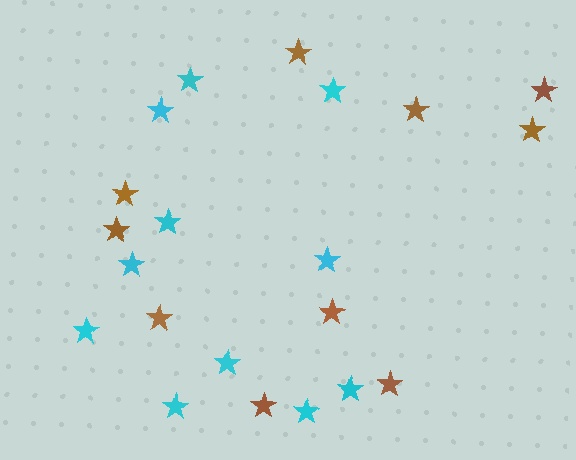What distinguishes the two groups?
There are 2 groups: one group of brown stars (10) and one group of cyan stars (11).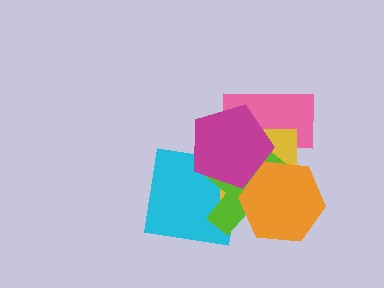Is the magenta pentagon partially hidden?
No, no other shape covers it.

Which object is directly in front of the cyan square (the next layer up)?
The yellow square is directly in front of the cyan square.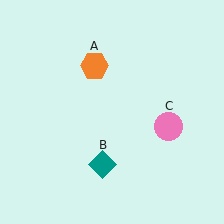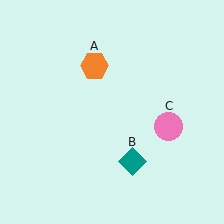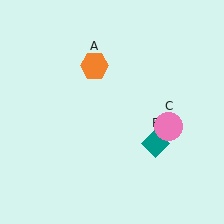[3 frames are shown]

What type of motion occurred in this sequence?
The teal diamond (object B) rotated counterclockwise around the center of the scene.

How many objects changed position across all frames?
1 object changed position: teal diamond (object B).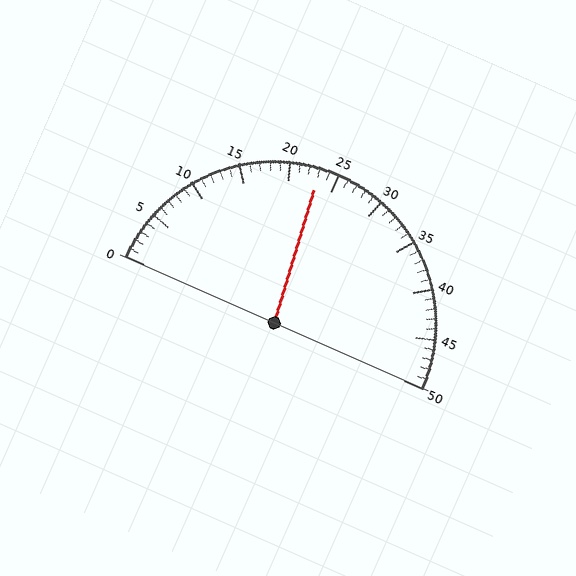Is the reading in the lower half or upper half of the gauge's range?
The reading is in the lower half of the range (0 to 50).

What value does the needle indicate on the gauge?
The needle indicates approximately 23.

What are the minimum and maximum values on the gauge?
The gauge ranges from 0 to 50.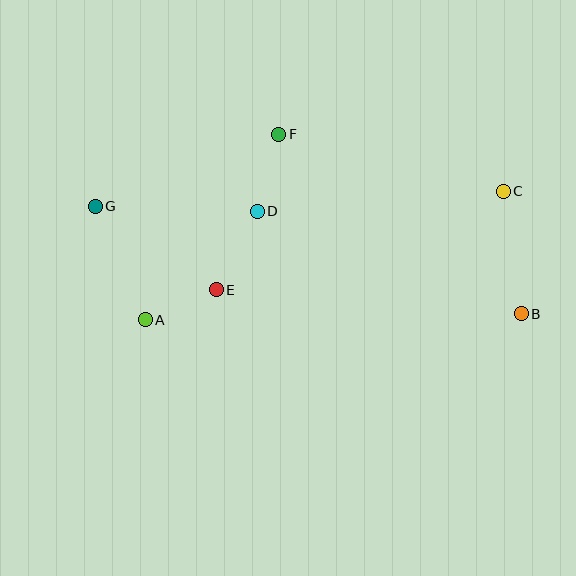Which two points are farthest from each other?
Points B and G are farthest from each other.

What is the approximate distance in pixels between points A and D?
The distance between A and D is approximately 156 pixels.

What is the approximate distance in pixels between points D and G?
The distance between D and G is approximately 162 pixels.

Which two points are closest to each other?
Points A and E are closest to each other.